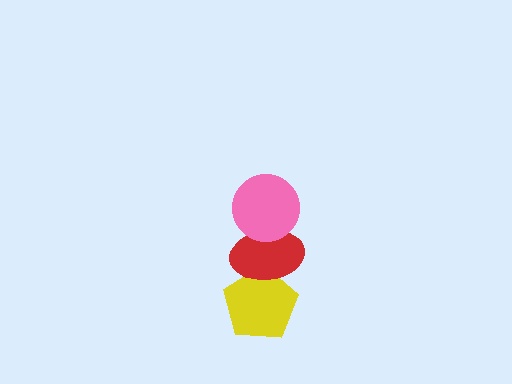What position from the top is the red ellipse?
The red ellipse is 2nd from the top.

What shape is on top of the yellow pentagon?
The red ellipse is on top of the yellow pentagon.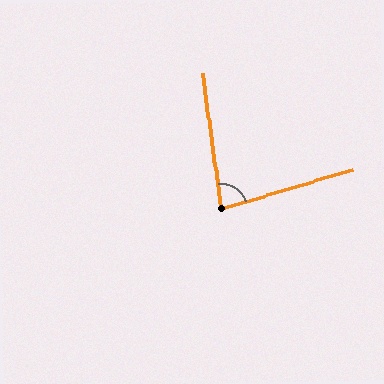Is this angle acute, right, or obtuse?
It is acute.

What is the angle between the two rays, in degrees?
Approximately 81 degrees.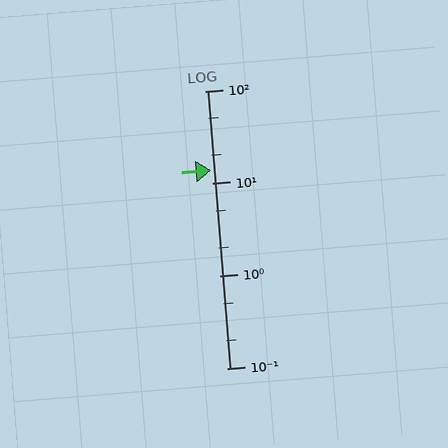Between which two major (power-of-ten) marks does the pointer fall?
The pointer is between 10 and 100.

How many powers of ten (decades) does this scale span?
The scale spans 3 decades, from 0.1 to 100.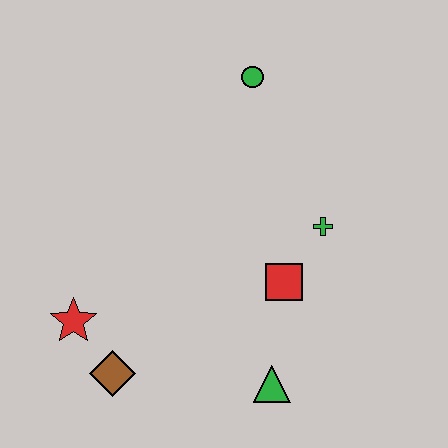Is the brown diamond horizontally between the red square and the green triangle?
No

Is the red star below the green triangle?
No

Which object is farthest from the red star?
The green circle is farthest from the red star.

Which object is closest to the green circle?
The green cross is closest to the green circle.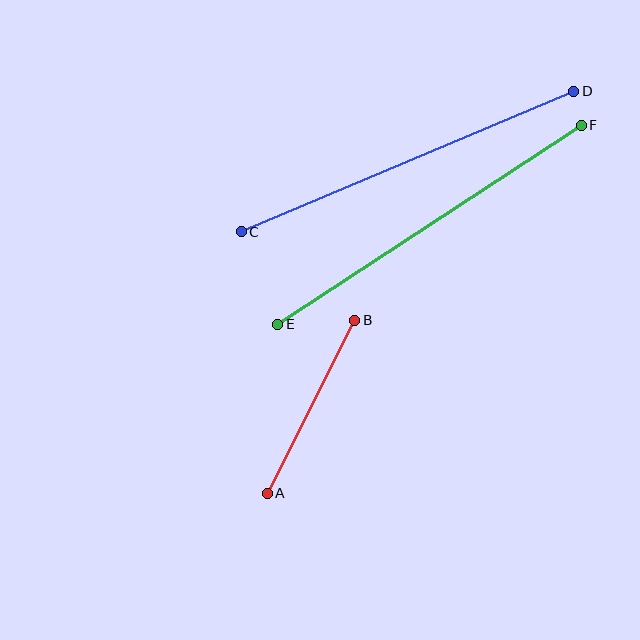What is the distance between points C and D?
The distance is approximately 361 pixels.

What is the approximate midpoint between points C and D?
The midpoint is at approximately (407, 161) pixels.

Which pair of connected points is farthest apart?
Points E and F are farthest apart.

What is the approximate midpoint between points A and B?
The midpoint is at approximately (311, 407) pixels.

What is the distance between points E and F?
The distance is approximately 363 pixels.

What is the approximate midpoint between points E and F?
The midpoint is at approximately (430, 225) pixels.